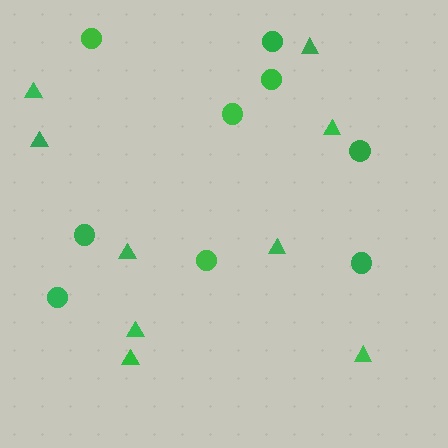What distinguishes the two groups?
There are 2 groups: one group of triangles (9) and one group of circles (9).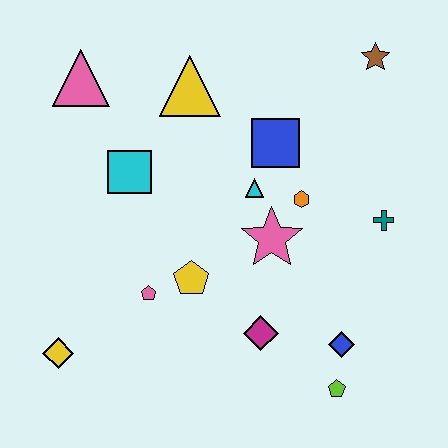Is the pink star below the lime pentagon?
No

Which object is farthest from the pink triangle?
The lime pentagon is farthest from the pink triangle.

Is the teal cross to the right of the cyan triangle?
Yes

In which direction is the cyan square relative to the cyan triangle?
The cyan square is to the left of the cyan triangle.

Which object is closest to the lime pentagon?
The blue diamond is closest to the lime pentagon.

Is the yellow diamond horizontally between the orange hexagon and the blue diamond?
No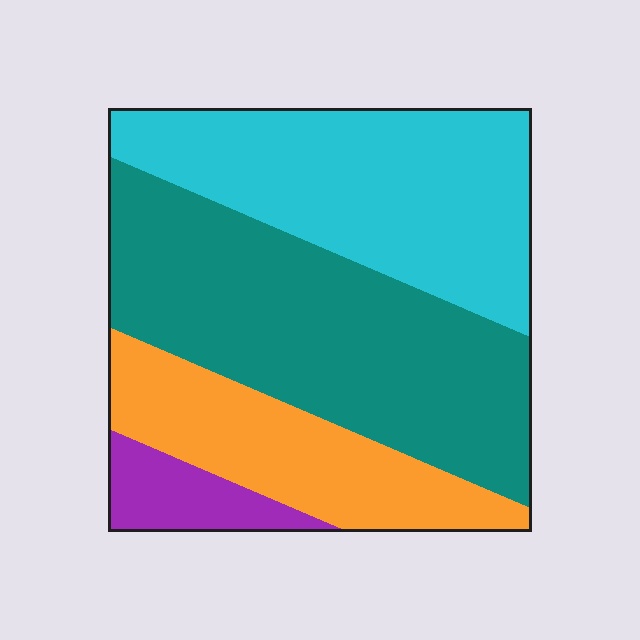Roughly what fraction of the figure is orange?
Orange takes up about one fifth (1/5) of the figure.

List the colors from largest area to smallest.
From largest to smallest: teal, cyan, orange, purple.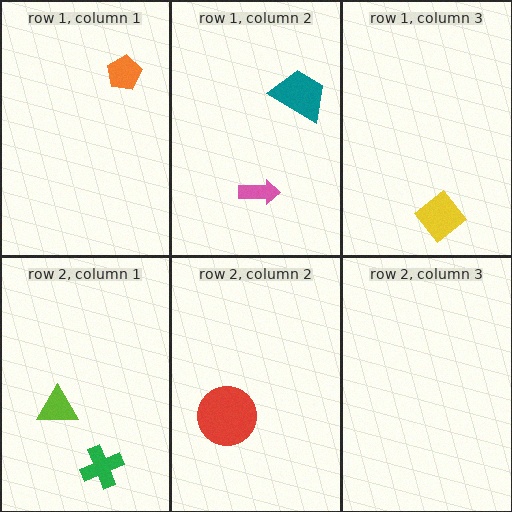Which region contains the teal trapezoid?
The row 1, column 2 region.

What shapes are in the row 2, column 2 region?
The red circle.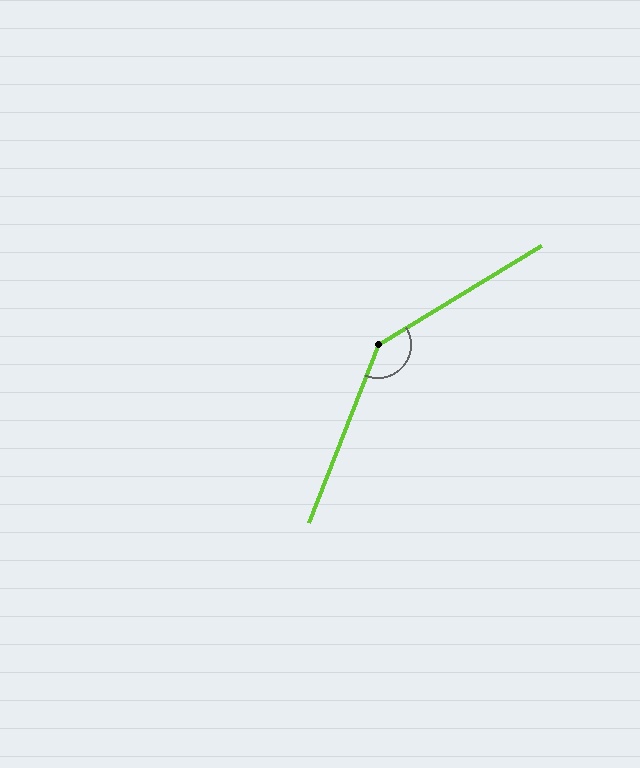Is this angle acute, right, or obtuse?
It is obtuse.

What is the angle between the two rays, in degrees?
Approximately 143 degrees.